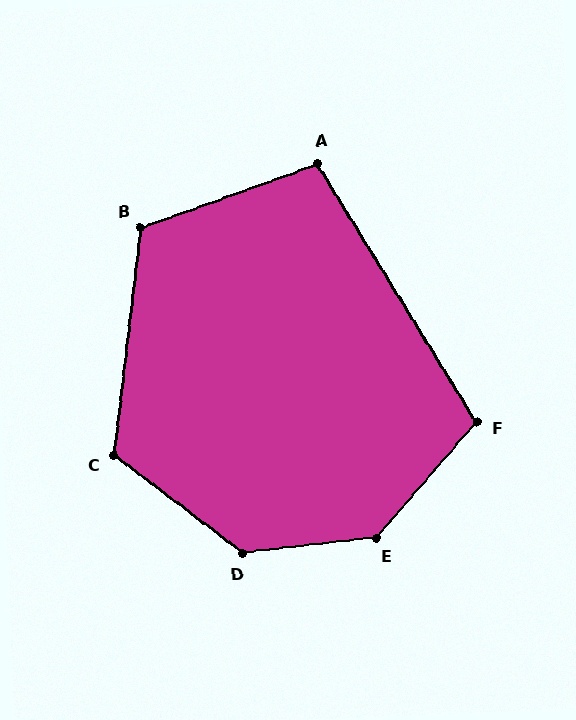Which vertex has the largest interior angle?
E, at approximately 137 degrees.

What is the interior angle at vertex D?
Approximately 136 degrees (obtuse).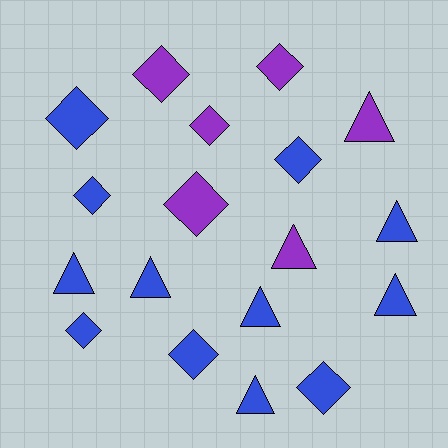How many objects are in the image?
There are 18 objects.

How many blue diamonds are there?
There are 6 blue diamonds.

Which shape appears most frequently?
Diamond, with 10 objects.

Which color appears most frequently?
Blue, with 12 objects.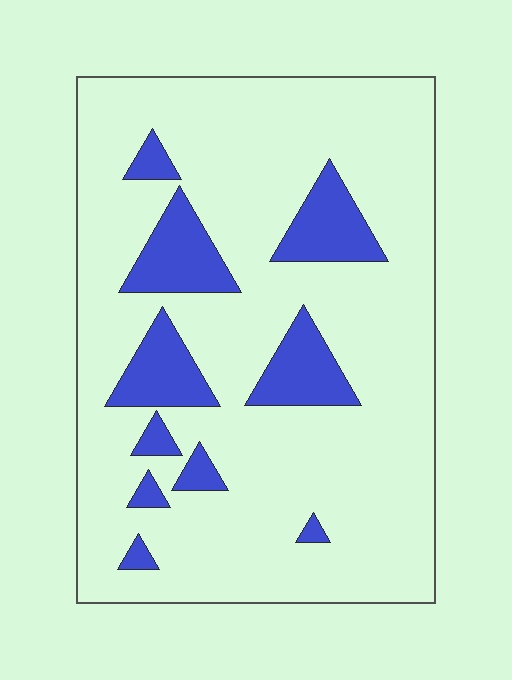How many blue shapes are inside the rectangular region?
10.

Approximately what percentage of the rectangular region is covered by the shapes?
Approximately 15%.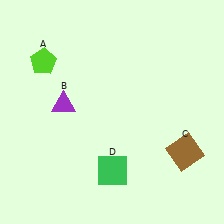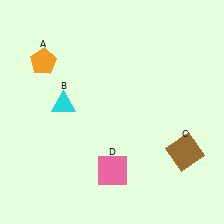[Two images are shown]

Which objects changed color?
A changed from lime to orange. B changed from purple to cyan. D changed from green to pink.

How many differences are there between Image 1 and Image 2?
There are 3 differences between the two images.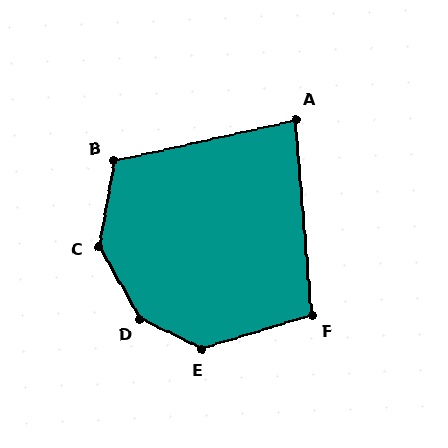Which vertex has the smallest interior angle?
A, at approximately 82 degrees.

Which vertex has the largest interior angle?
D, at approximately 145 degrees.